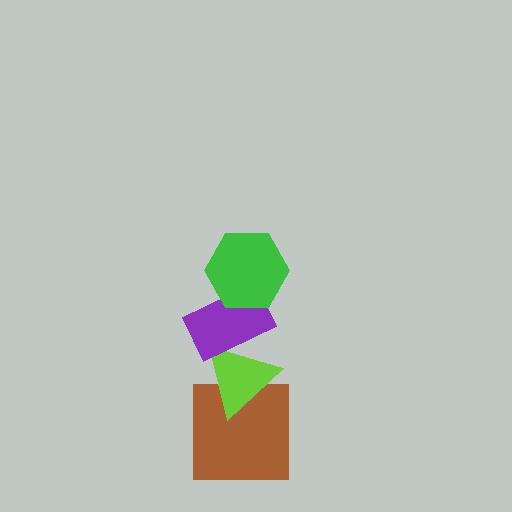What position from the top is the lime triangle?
The lime triangle is 3rd from the top.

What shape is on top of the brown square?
The lime triangle is on top of the brown square.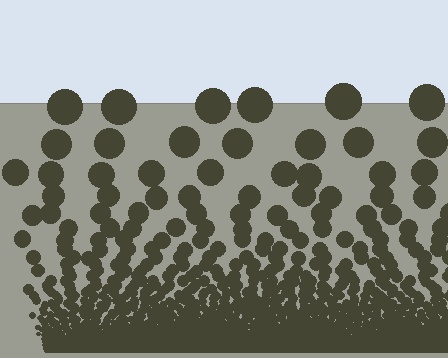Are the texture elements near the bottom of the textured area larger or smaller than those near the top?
Smaller. The gradient is inverted — elements near the bottom are smaller and denser.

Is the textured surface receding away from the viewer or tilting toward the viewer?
The surface appears to tilt toward the viewer. Texture elements get larger and sparser toward the top.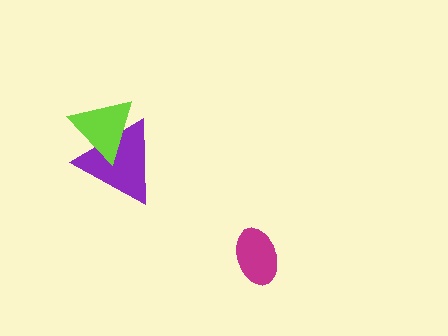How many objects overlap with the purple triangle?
1 object overlaps with the purple triangle.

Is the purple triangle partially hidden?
Yes, it is partially covered by another shape.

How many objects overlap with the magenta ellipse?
0 objects overlap with the magenta ellipse.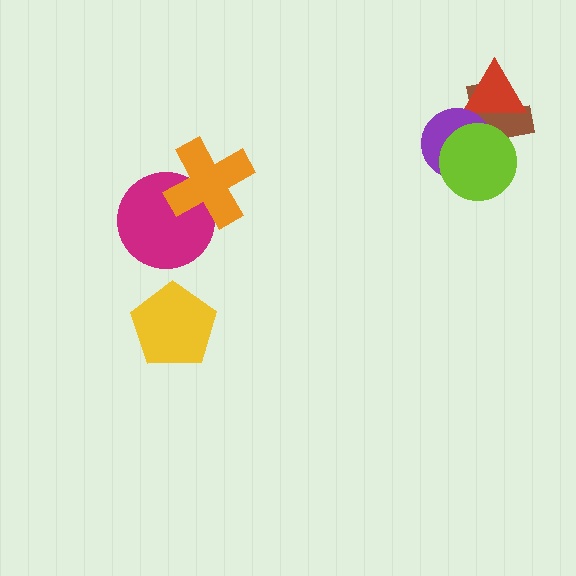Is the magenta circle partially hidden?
Yes, it is partially covered by another shape.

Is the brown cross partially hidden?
Yes, it is partially covered by another shape.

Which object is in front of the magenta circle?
The orange cross is in front of the magenta circle.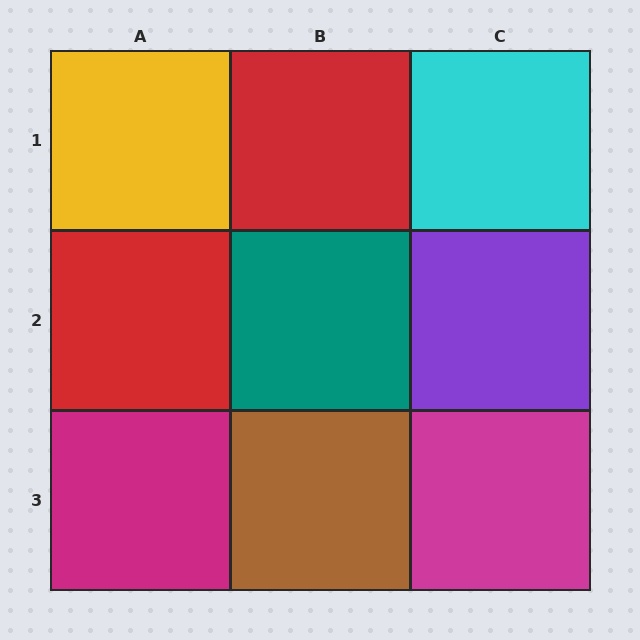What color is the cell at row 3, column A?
Magenta.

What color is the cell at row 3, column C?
Magenta.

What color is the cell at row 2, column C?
Purple.